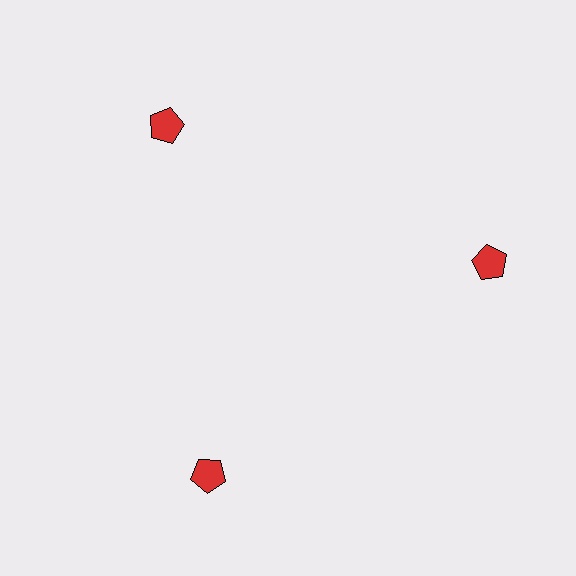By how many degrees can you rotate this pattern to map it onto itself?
The pattern maps onto itself every 120 degrees of rotation.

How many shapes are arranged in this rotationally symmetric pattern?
There are 3 shapes, arranged in 3 groups of 1.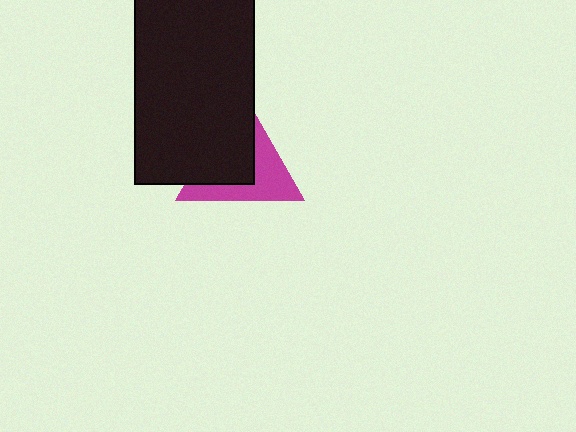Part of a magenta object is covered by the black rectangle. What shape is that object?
It is a triangle.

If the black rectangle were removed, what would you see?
You would see the complete magenta triangle.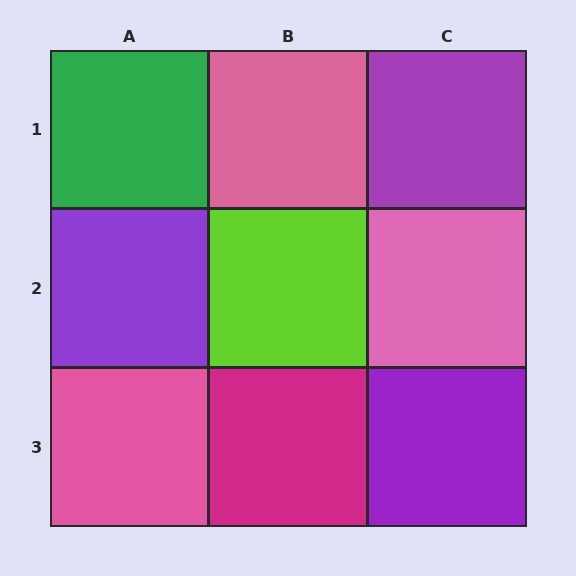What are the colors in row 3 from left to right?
Pink, magenta, purple.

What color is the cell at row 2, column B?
Lime.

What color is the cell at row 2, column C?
Pink.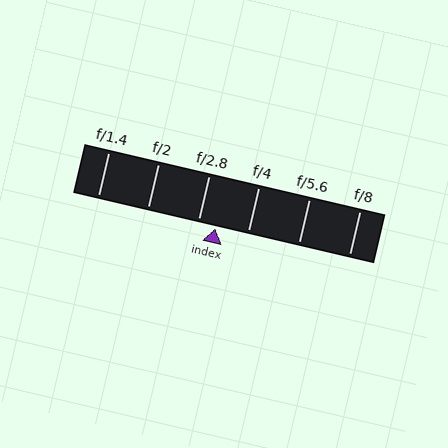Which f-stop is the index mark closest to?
The index mark is closest to f/2.8.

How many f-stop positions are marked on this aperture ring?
There are 6 f-stop positions marked.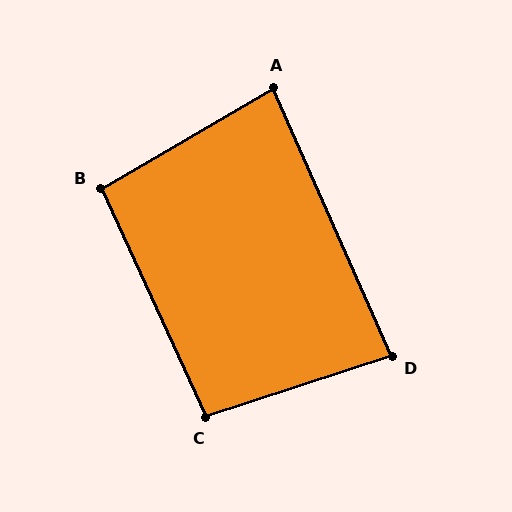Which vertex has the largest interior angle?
C, at approximately 96 degrees.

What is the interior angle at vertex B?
Approximately 96 degrees (obtuse).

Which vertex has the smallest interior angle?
A, at approximately 84 degrees.